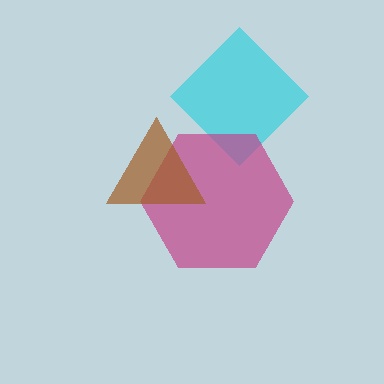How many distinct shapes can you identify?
There are 3 distinct shapes: a cyan diamond, a magenta hexagon, a brown triangle.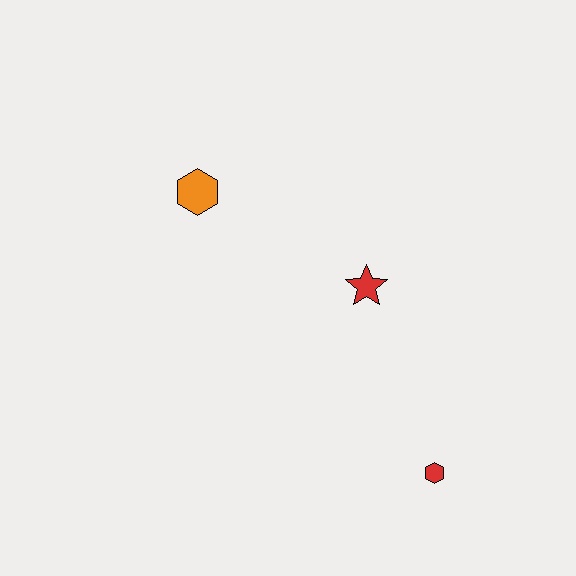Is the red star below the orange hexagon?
Yes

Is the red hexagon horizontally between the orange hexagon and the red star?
No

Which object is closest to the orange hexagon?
The red star is closest to the orange hexagon.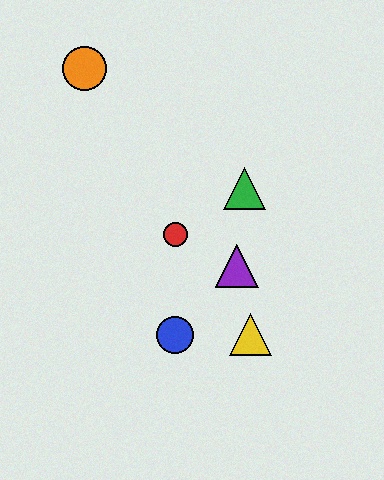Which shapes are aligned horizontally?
The blue circle, the yellow triangle are aligned horizontally.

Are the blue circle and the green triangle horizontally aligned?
No, the blue circle is at y≈335 and the green triangle is at y≈188.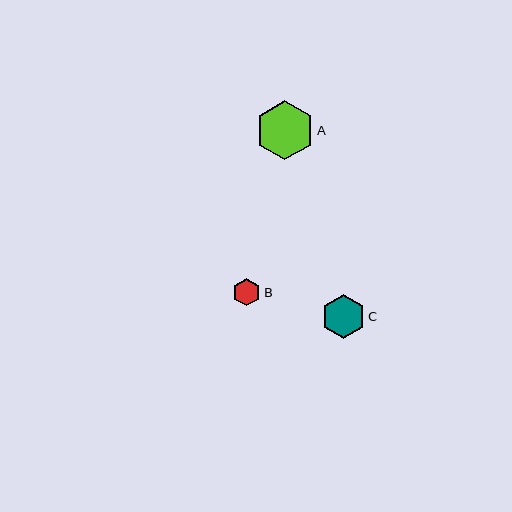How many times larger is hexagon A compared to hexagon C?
Hexagon A is approximately 1.3 times the size of hexagon C.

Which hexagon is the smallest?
Hexagon B is the smallest with a size of approximately 27 pixels.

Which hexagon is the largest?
Hexagon A is the largest with a size of approximately 59 pixels.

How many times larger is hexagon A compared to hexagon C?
Hexagon A is approximately 1.3 times the size of hexagon C.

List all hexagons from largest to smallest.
From largest to smallest: A, C, B.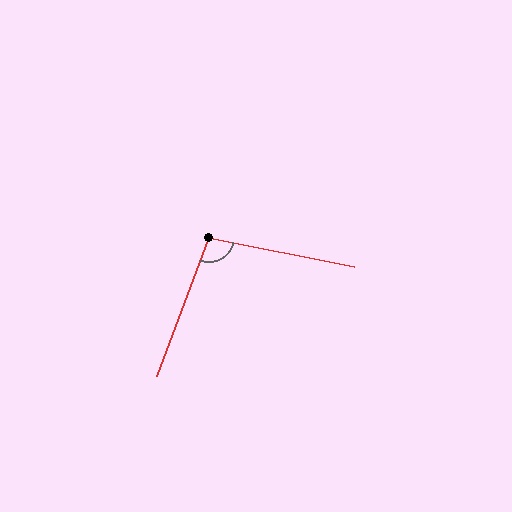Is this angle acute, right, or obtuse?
It is obtuse.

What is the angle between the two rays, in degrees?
Approximately 100 degrees.